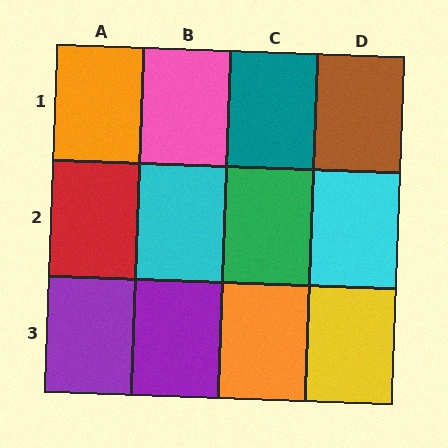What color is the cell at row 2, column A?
Red.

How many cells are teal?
1 cell is teal.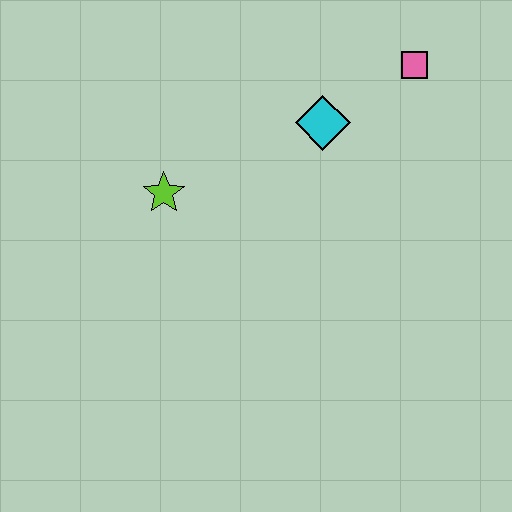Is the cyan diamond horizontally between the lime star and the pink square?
Yes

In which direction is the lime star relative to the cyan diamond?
The lime star is to the left of the cyan diamond.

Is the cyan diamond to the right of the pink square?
No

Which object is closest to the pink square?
The cyan diamond is closest to the pink square.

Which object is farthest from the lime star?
The pink square is farthest from the lime star.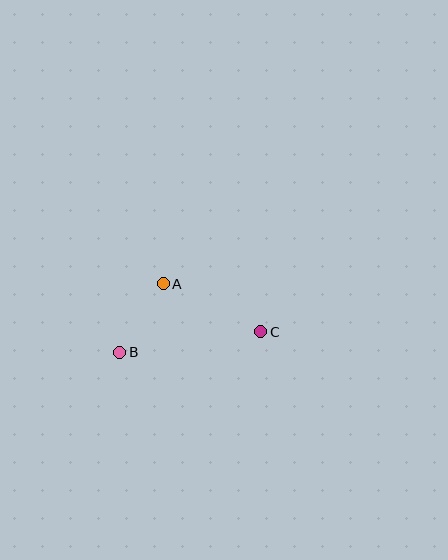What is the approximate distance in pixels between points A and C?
The distance between A and C is approximately 108 pixels.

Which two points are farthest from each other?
Points B and C are farthest from each other.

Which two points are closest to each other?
Points A and B are closest to each other.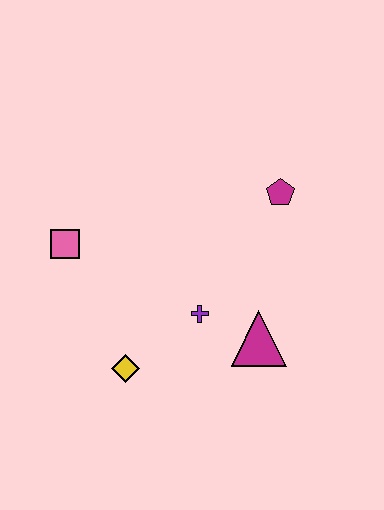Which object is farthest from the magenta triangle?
The pink square is farthest from the magenta triangle.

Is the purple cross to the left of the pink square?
No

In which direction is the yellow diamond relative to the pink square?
The yellow diamond is below the pink square.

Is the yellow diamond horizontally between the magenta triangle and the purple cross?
No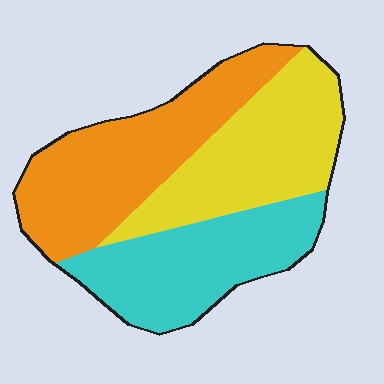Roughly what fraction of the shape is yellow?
Yellow takes up between a quarter and a half of the shape.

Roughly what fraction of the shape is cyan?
Cyan covers roughly 30% of the shape.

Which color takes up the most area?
Orange, at roughly 35%.